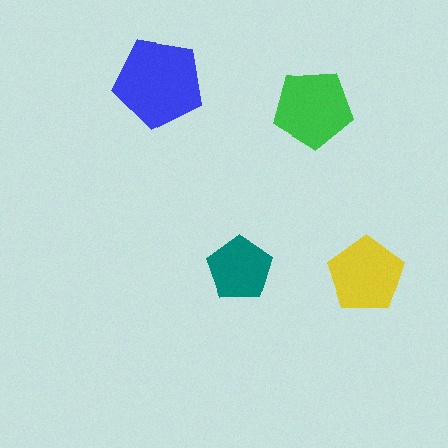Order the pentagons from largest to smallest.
the blue one, the green one, the yellow one, the teal one.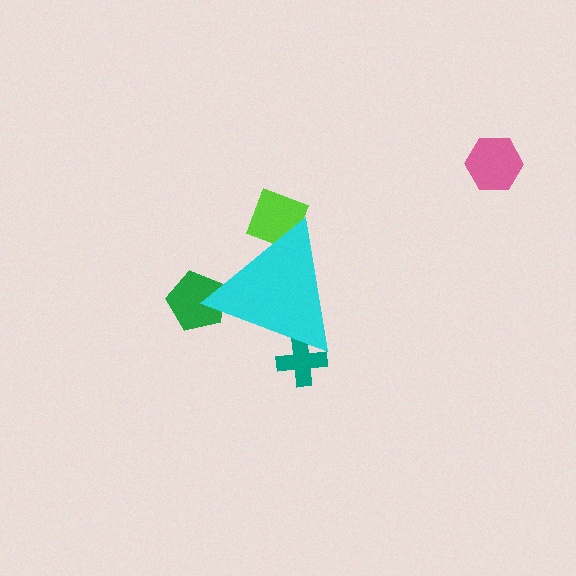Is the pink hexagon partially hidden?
No, the pink hexagon is fully visible.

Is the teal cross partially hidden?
Yes, the teal cross is partially hidden behind the cyan triangle.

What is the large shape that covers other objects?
A cyan triangle.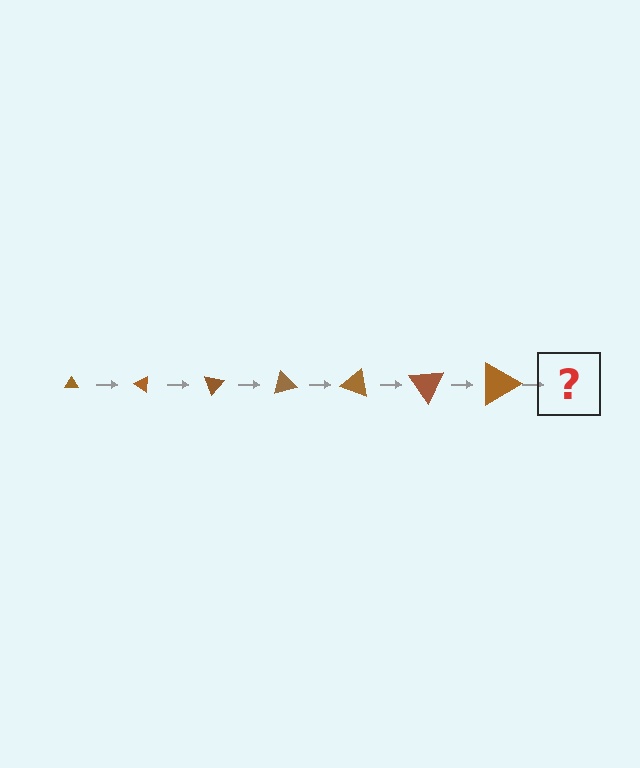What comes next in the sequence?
The next element should be a triangle, larger than the previous one and rotated 245 degrees from the start.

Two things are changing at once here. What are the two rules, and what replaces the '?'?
The two rules are that the triangle grows larger each step and it rotates 35 degrees each step. The '?' should be a triangle, larger than the previous one and rotated 245 degrees from the start.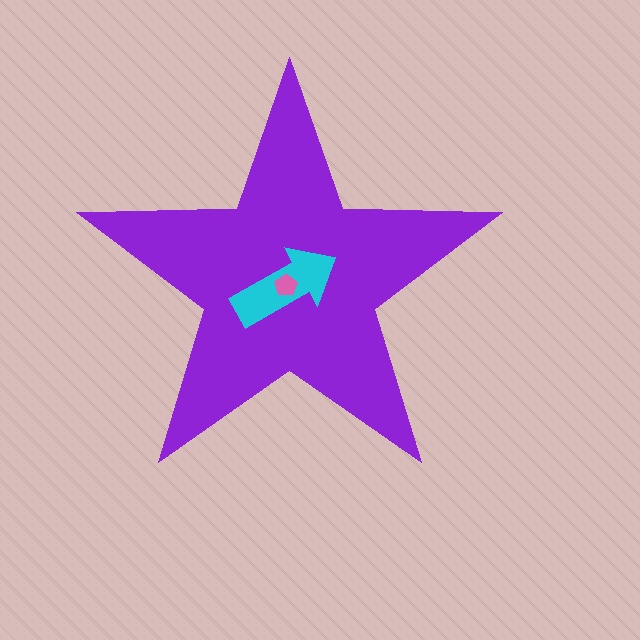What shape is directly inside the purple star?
The cyan arrow.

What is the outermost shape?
The purple star.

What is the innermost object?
The pink pentagon.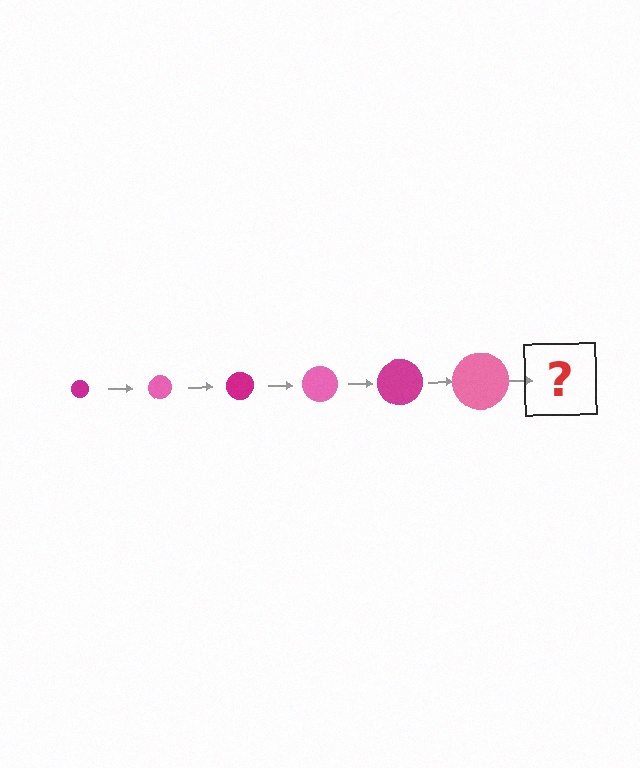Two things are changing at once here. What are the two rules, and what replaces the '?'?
The two rules are that the circle grows larger each step and the color cycles through magenta and pink. The '?' should be a magenta circle, larger than the previous one.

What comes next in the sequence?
The next element should be a magenta circle, larger than the previous one.